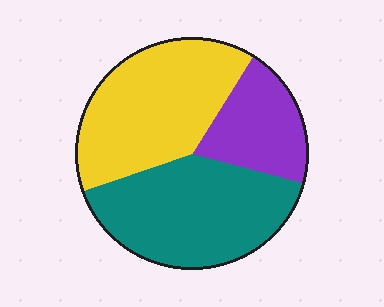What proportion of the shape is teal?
Teal takes up about two fifths (2/5) of the shape.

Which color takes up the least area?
Purple, at roughly 20%.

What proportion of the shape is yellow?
Yellow takes up about two fifths (2/5) of the shape.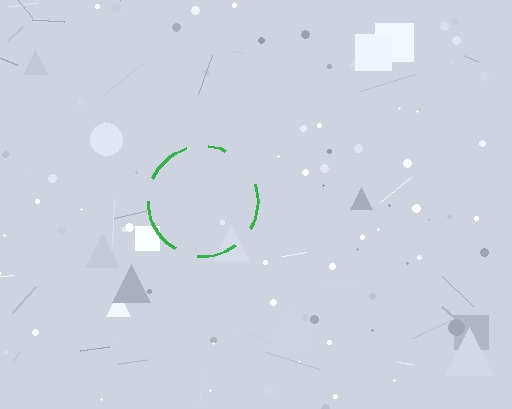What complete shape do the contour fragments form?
The contour fragments form a circle.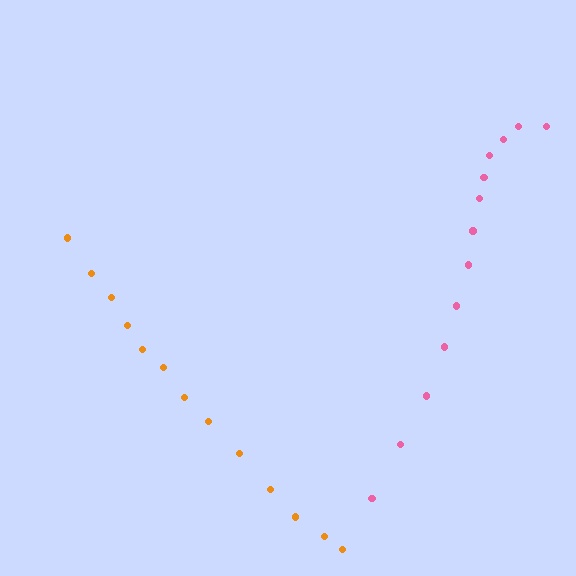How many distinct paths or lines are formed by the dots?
There are 2 distinct paths.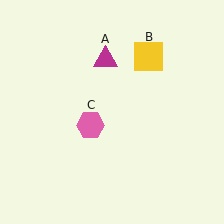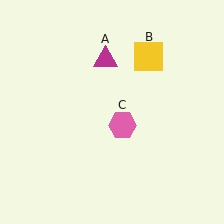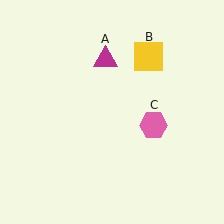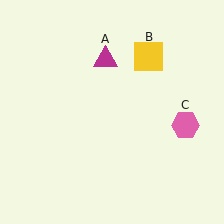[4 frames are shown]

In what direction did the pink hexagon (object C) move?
The pink hexagon (object C) moved right.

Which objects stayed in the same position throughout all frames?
Magenta triangle (object A) and yellow square (object B) remained stationary.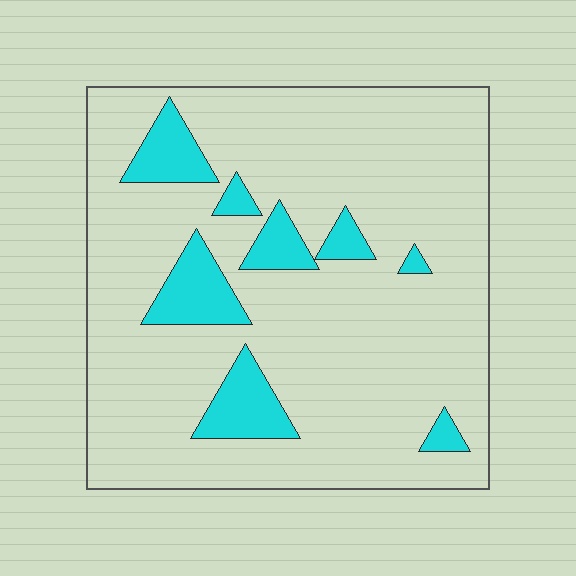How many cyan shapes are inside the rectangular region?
8.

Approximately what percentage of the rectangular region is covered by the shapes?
Approximately 15%.